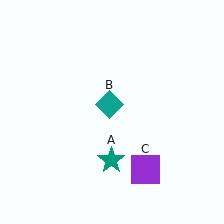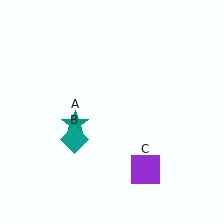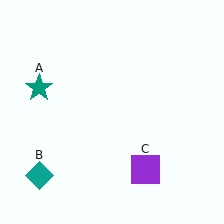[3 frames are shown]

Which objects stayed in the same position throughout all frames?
Purple square (object C) remained stationary.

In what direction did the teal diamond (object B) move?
The teal diamond (object B) moved down and to the left.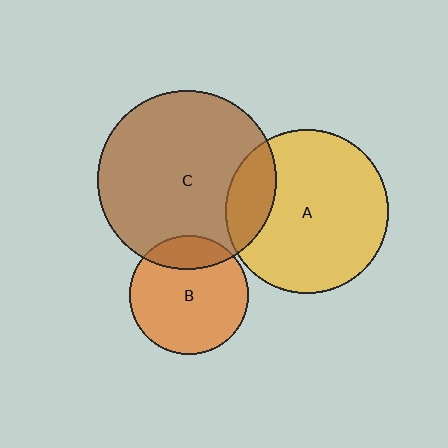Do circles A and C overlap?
Yes.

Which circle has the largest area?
Circle C (brown).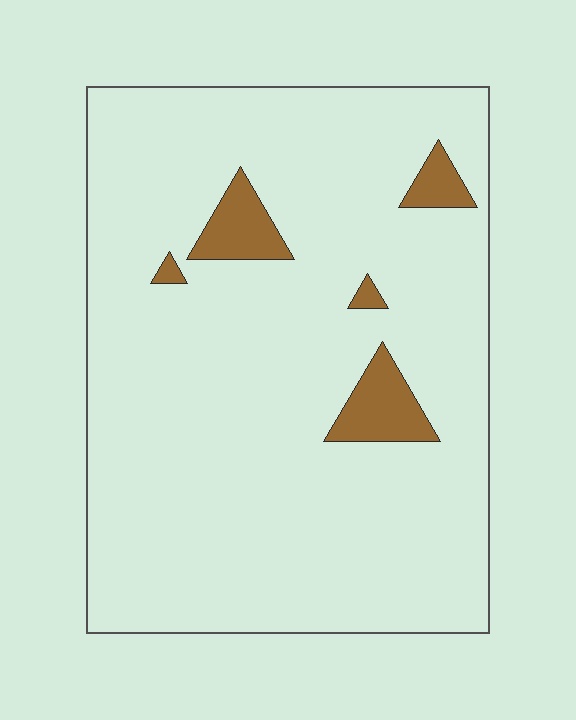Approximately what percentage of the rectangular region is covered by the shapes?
Approximately 5%.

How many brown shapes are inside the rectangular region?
5.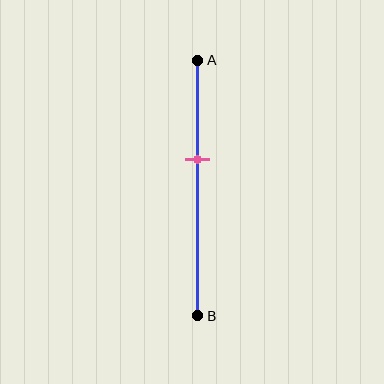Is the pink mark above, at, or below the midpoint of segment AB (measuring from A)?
The pink mark is above the midpoint of segment AB.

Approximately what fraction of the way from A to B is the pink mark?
The pink mark is approximately 40% of the way from A to B.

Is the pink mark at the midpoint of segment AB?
No, the mark is at about 40% from A, not at the 50% midpoint.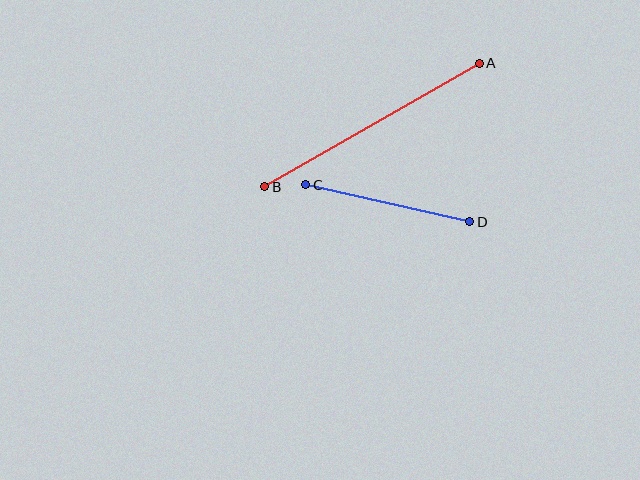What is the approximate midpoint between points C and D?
The midpoint is at approximately (388, 203) pixels.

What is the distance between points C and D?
The distance is approximately 168 pixels.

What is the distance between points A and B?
The distance is approximately 247 pixels.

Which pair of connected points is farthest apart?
Points A and B are farthest apart.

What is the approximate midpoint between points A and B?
The midpoint is at approximately (372, 125) pixels.